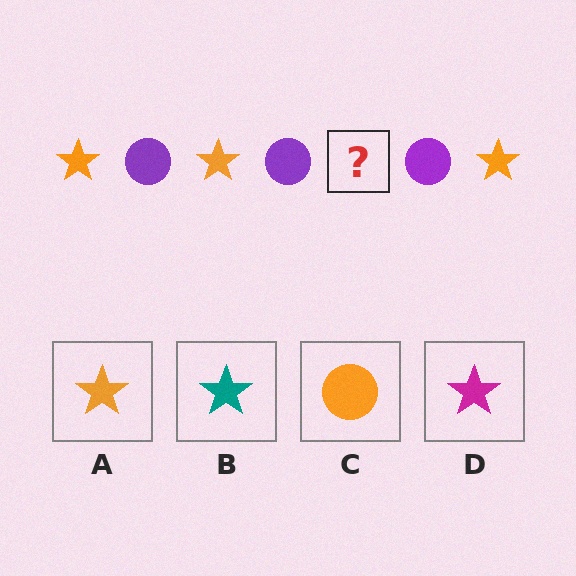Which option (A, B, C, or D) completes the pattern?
A.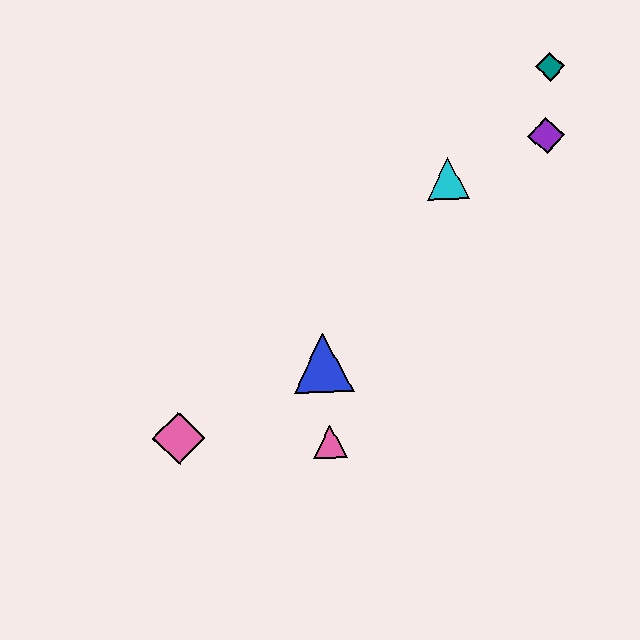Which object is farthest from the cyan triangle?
The pink diamond is farthest from the cyan triangle.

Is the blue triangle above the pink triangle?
Yes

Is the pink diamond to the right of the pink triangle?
No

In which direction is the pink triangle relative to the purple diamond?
The pink triangle is below the purple diamond.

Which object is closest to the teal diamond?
The purple diamond is closest to the teal diamond.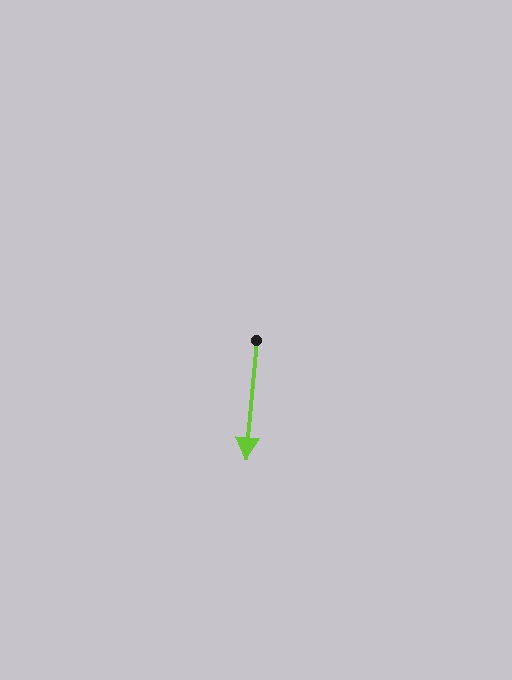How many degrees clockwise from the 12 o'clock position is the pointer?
Approximately 185 degrees.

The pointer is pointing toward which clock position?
Roughly 6 o'clock.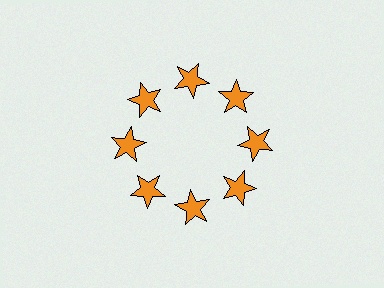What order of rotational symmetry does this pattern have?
This pattern has 8-fold rotational symmetry.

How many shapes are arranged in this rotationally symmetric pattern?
There are 8 shapes, arranged in 8 groups of 1.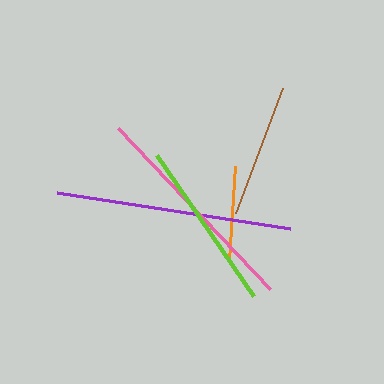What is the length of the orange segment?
The orange segment is approximately 94 pixels long.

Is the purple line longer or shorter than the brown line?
The purple line is longer than the brown line.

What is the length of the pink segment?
The pink segment is approximately 221 pixels long.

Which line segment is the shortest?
The orange line is the shortest at approximately 94 pixels.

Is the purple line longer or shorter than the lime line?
The purple line is longer than the lime line.